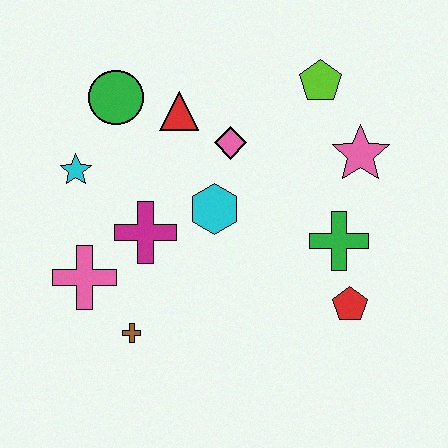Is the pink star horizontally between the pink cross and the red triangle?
No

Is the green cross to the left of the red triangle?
No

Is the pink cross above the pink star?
No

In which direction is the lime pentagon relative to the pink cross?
The lime pentagon is to the right of the pink cross.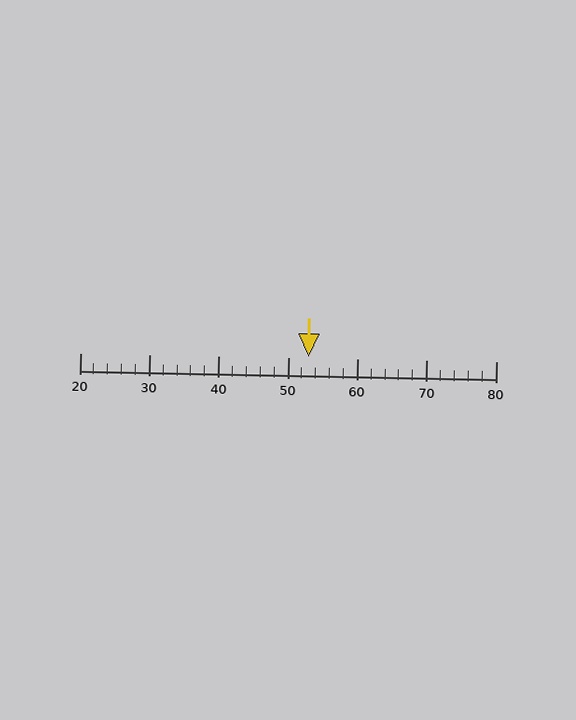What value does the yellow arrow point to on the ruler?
The yellow arrow points to approximately 53.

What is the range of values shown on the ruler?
The ruler shows values from 20 to 80.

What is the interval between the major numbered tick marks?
The major tick marks are spaced 10 units apart.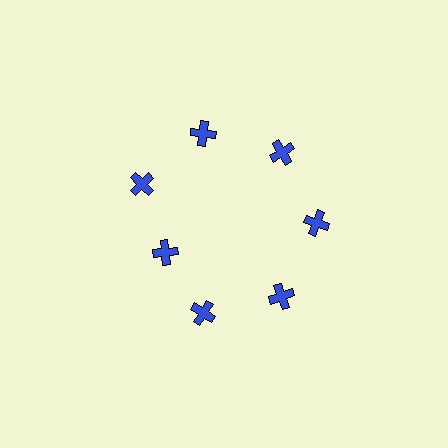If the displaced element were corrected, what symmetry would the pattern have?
It would have 7-fold rotational symmetry — the pattern would map onto itself every 51 degrees.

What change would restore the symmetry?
The symmetry would be restored by moving it outward, back onto the ring so that all 7 crosses sit at equal angles and equal distance from the center.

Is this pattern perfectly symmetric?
No. The 7 blue crosses are arranged in a ring, but one element near the 8 o'clock position is pulled inward toward the center, breaking the 7-fold rotational symmetry.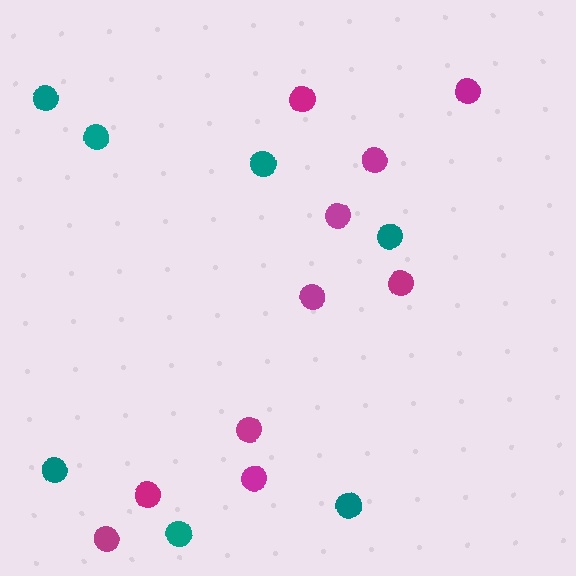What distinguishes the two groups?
There are 2 groups: one group of teal circles (7) and one group of magenta circles (10).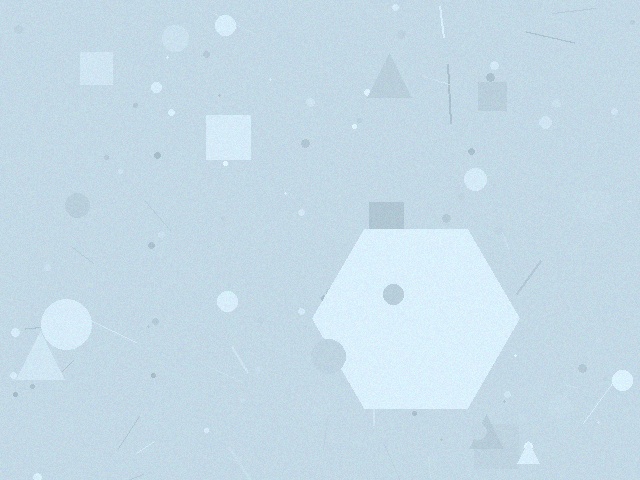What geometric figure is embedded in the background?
A hexagon is embedded in the background.